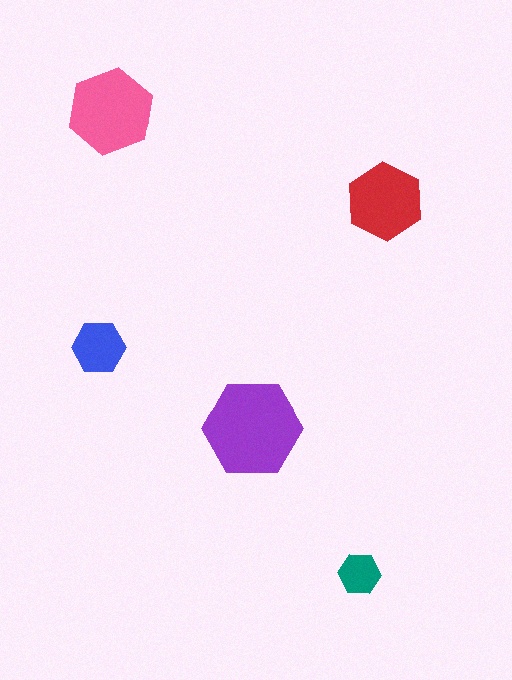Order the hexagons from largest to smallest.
the purple one, the pink one, the red one, the blue one, the teal one.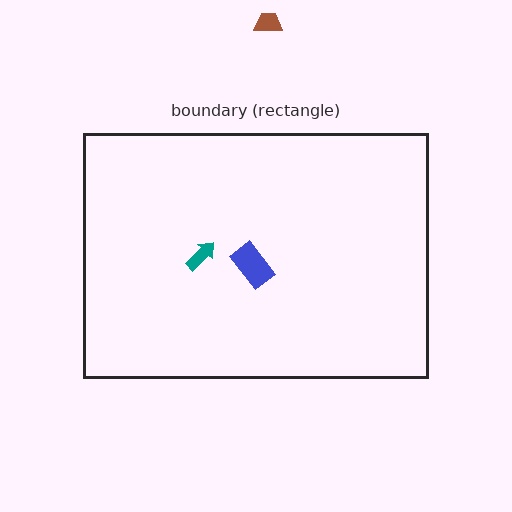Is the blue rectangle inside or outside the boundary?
Inside.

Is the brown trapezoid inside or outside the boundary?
Outside.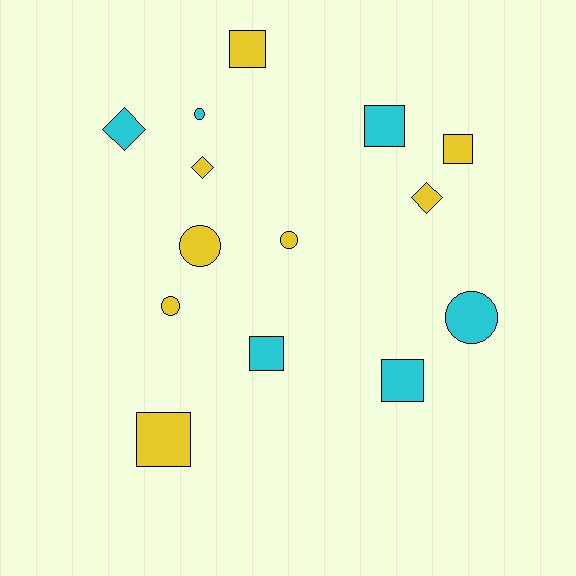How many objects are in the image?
There are 14 objects.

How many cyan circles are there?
There are 2 cyan circles.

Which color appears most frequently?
Yellow, with 8 objects.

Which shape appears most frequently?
Square, with 6 objects.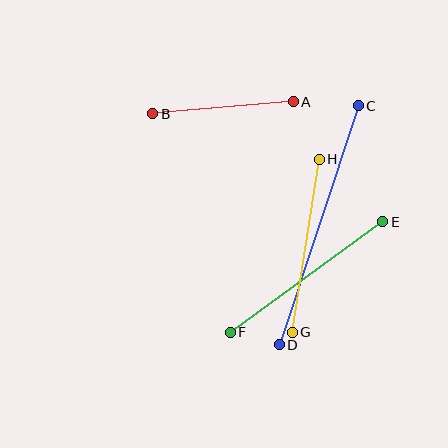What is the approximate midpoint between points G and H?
The midpoint is at approximately (306, 246) pixels.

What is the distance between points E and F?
The distance is approximately 189 pixels.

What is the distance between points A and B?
The distance is approximately 141 pixels.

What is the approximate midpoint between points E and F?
The midpoint is at approximately (307, 277) pixels.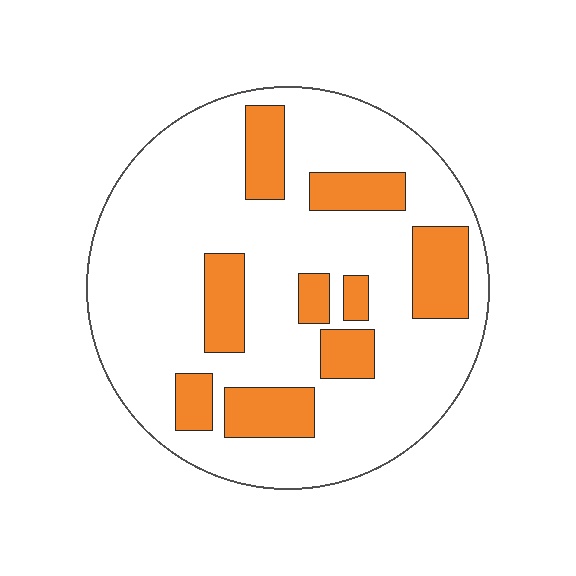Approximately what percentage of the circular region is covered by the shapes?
Approximately 25%.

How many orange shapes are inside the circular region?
9.